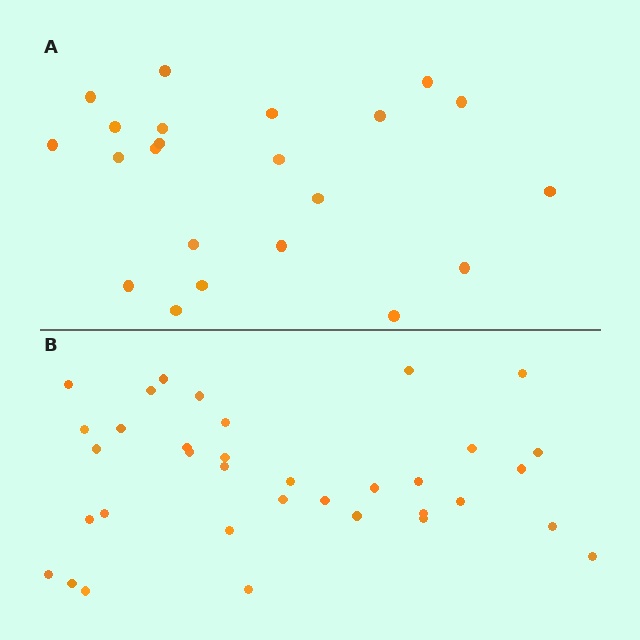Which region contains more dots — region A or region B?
Region B (the bottom region) has more dots.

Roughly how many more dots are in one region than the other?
Region B has approximately 15 more dots than region A.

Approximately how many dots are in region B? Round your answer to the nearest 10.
About 40 dots. (The exact count is 35, which rounds to 40.)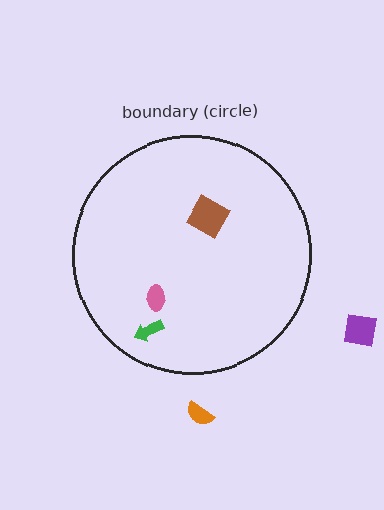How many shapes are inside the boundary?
3 inside, 2 outside.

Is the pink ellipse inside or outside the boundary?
Inside.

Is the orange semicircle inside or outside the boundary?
Outside.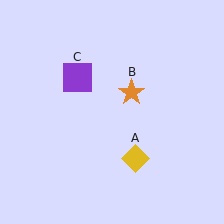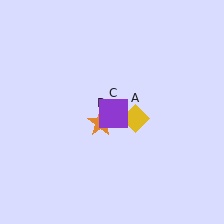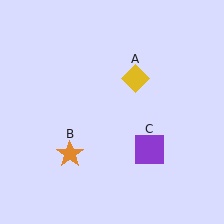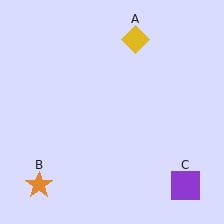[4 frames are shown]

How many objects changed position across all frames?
3 objects changed position: yellow diamond (object A), orange star (object B), purple square (object C).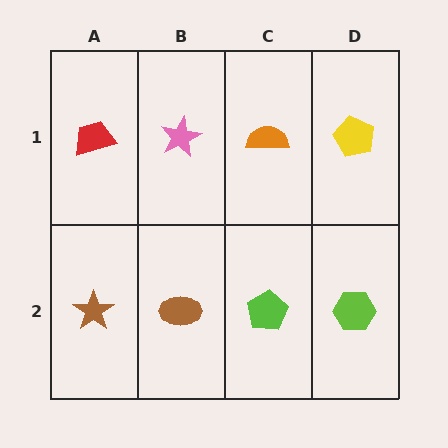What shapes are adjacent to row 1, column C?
A lime pentagon (row 2, column C), a pink star (row 1, column B), a yellow pentagon (row 1, column D).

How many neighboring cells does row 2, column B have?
3.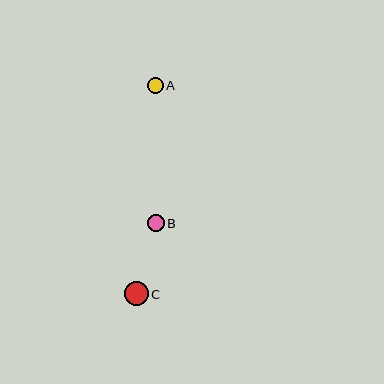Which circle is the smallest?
Circle A is the smallest with a size of approximately 16 pixels.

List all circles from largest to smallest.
From largest to smallest: C, B, A.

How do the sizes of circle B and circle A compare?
Circle B and circle A are approximately the same size.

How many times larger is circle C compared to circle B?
Circle C is approximately 1.4 times the size of circle B.